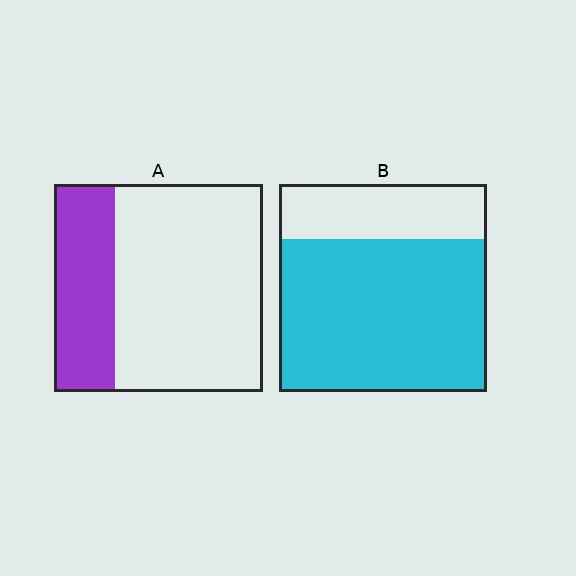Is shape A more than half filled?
No.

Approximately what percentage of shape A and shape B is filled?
A is approximately 30% and B is approximately 75%.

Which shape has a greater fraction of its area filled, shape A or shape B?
Shape B.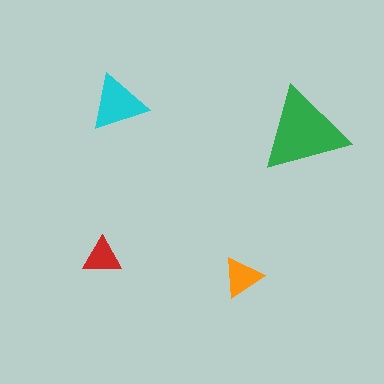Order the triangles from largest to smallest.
the green one, the cyan one, the orange one, the red one.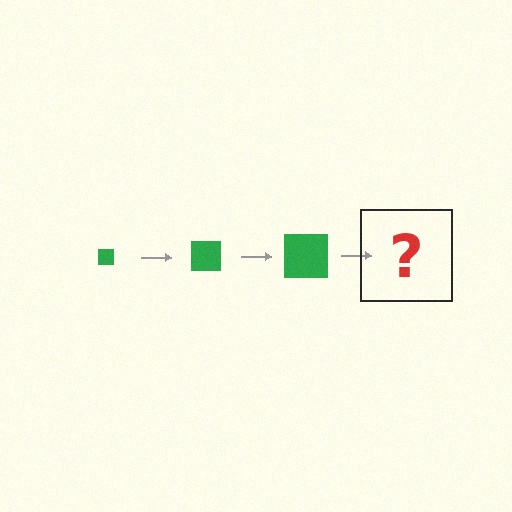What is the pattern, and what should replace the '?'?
The pattern is that the square gets progressively larger each step. The '?' should be a green square, larger than the previous one.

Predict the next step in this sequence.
The next step is a green square, larger than the previous one.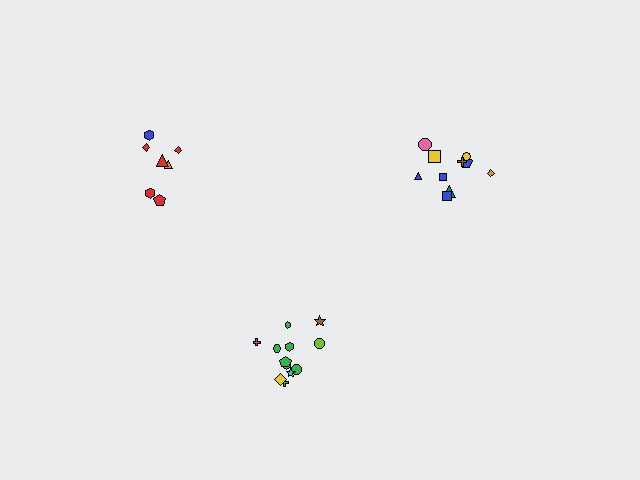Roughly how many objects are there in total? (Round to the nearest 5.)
Roughly 30 objects in total.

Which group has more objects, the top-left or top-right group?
The top-right group.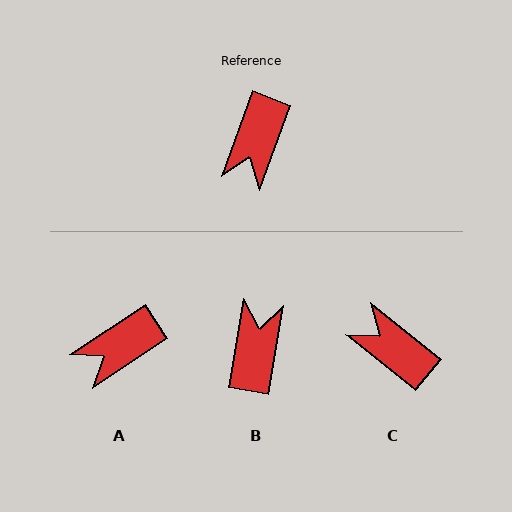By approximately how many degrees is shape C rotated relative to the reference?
Approximately 108 degrees clockwise.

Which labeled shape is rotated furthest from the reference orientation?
B, about 169 degrees away.